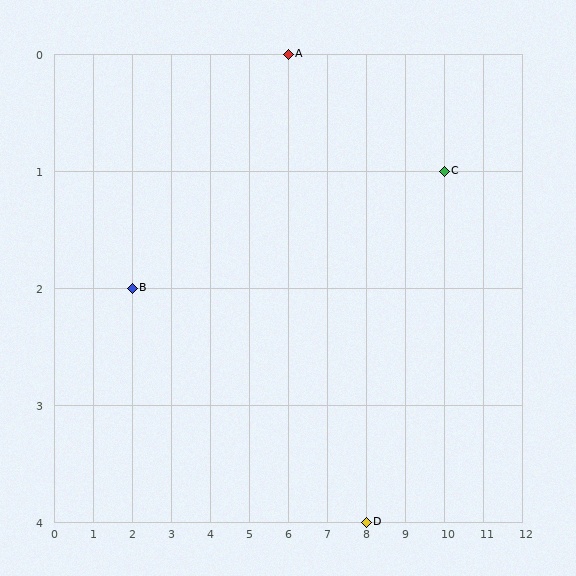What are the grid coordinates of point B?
Point B is at grid coordinates (2, 2).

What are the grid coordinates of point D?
Point D is at grid coordinates (8, 4).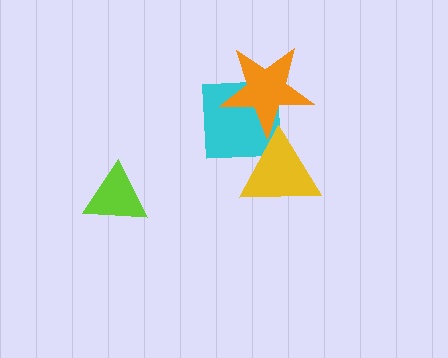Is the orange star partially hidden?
Yes, it is partially covered by another shape.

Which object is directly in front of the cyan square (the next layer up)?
The orange star is directly in front of the cyan square.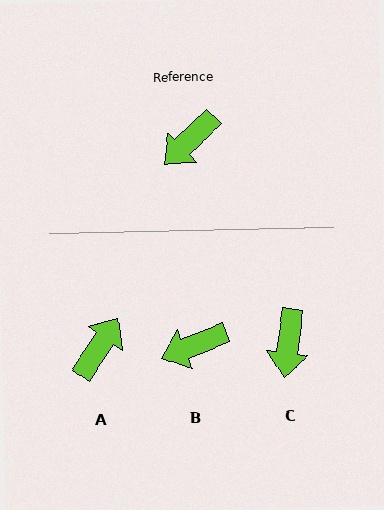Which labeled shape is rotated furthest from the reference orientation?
A, about 168 degrees away.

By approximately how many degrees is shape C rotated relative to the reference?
Approximately 38 degrees counter-clockwise.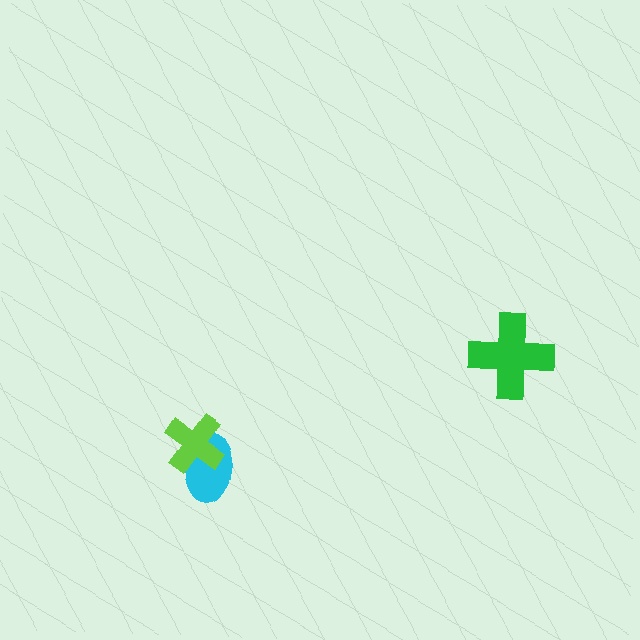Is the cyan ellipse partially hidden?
Yes, it is partially covered by another shape.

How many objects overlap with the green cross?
0 objects overlap with the green cross.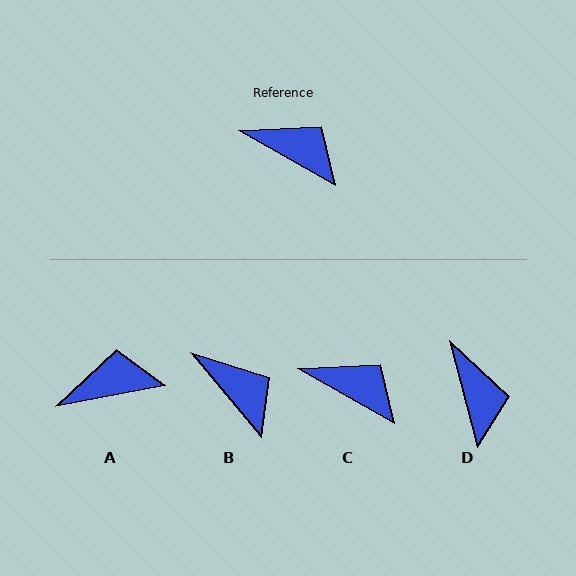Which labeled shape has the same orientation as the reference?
C.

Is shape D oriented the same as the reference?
No, it is off by about 46 degrees.